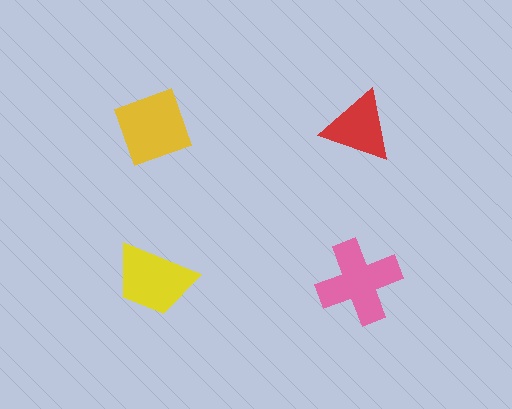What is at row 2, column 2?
A pink cross.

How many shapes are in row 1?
2 shapes.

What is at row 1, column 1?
A yellow diamond.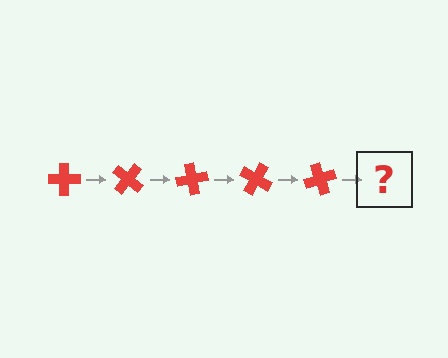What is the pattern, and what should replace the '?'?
The pattern is that the cross rotates 40 degrees each step. The '?' should be a red cross rotated 200 degrees.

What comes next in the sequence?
The next element should be a red cross rotated 200 degrees.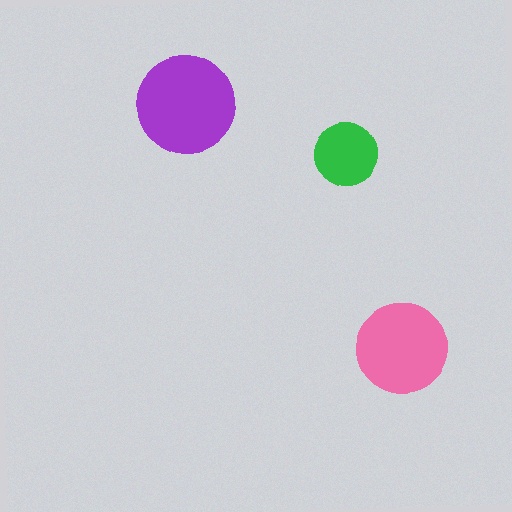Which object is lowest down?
The pink circle is bottommost.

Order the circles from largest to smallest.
the purple one, the pink one, the green one.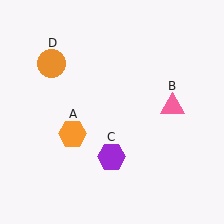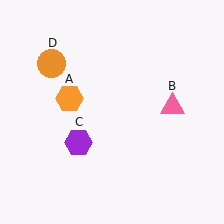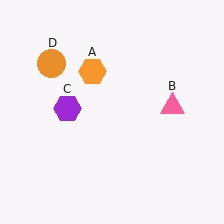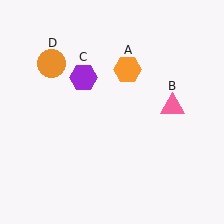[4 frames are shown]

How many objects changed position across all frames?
2 objects changed position: orange hexagon (object A), purple hexagon (object C).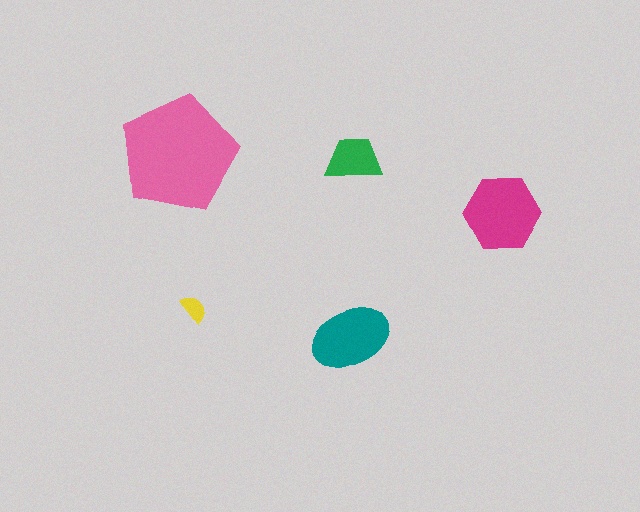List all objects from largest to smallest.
The pink pentagon, the magenta hexagon, the teal ellipse, the green trapezoid, the yellow semicircle.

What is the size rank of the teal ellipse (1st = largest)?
3rd.